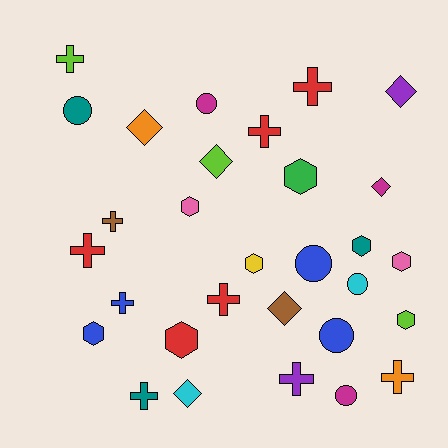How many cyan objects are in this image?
There are 2 cyan objects.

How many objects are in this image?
There are 30 objects.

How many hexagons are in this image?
There are 8 hexagons.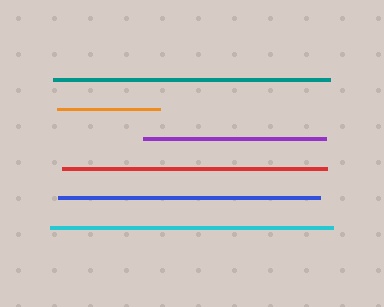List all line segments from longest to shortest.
From longest to shortest: cyan, teal, red, blue, purple, orange.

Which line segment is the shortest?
The orange line is the shortest at approximately 103 pixels.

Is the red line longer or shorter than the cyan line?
The cyan line is longer than the red line.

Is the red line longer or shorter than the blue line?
The red line is longer than the blue line.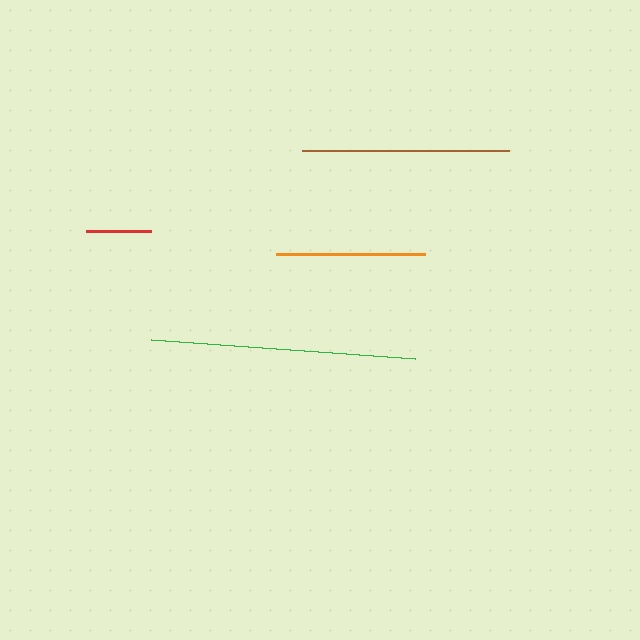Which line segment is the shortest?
The red line is the shortest at approximately 65 pixels.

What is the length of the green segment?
The green segment is approximately 265 pixels long.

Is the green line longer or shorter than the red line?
The green line is longer than the red line.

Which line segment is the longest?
The green line is the longest at approximately 265 pixels.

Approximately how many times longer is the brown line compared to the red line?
The brown line is approximately 3.2 times the length of the red line.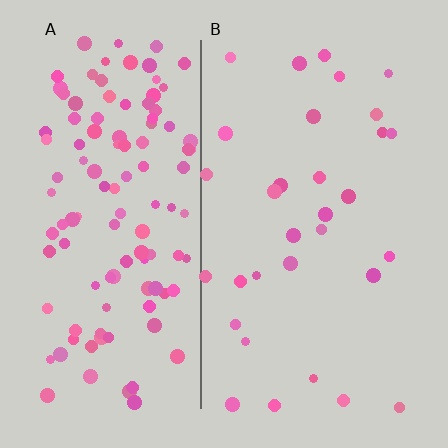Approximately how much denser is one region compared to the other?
Approximately 3.7× — region A over region B.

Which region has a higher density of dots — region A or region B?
A (the left).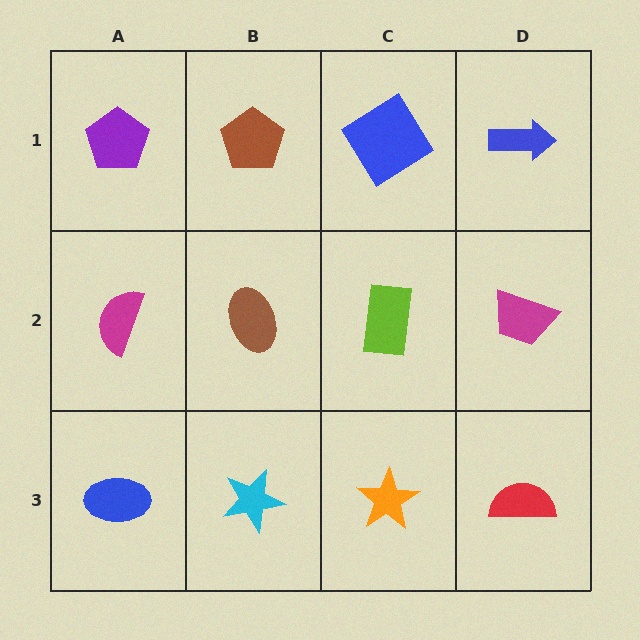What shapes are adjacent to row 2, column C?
A blue diamond (row 1, column C), an orange star (row 3, column C), a brown ellipse (row 2, column B), a magenta trapezoid (row 2, column D).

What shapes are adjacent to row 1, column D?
A magenta trapezoid (row 2, column D), a blue diamond (row 1, column C).